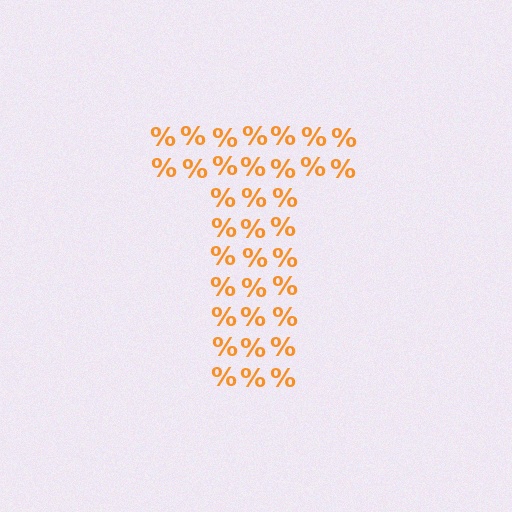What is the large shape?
The large shape is the letter T.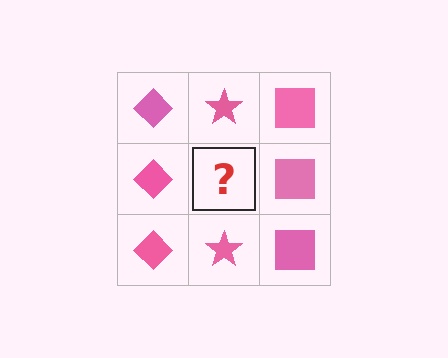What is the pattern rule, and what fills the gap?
The rule is that each column has a consistent shape. The gap should be filled with a pink star.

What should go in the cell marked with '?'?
The missing cell should contain a pink star.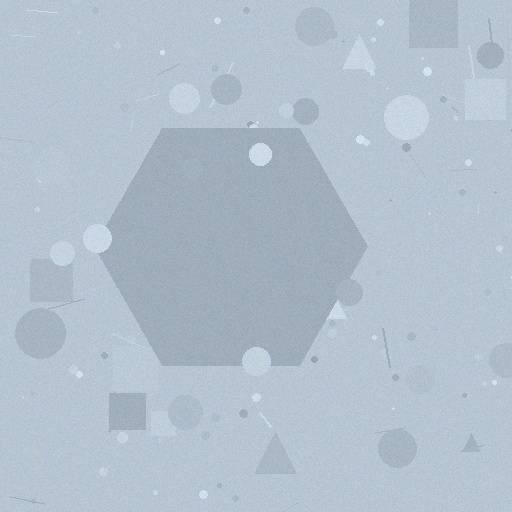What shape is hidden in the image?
A hexagon is hidden in the image.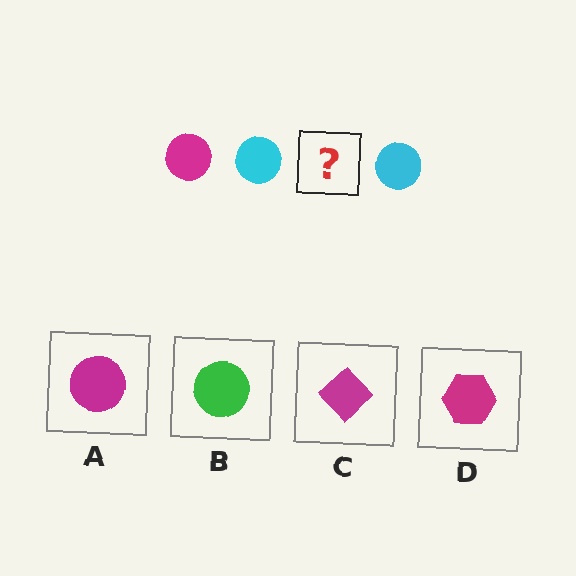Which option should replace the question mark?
Option A.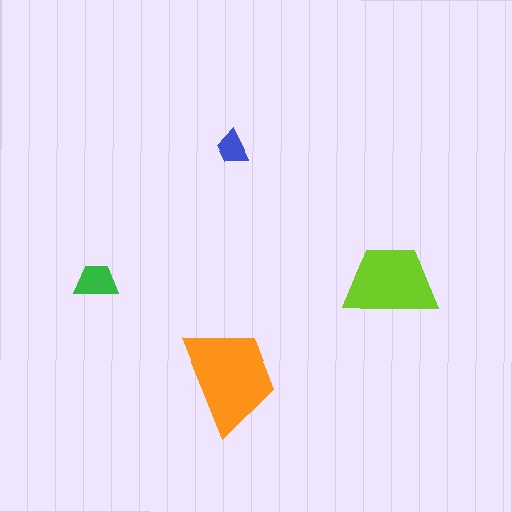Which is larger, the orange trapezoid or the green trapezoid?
The orange one.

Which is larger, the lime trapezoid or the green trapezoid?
The lime one.